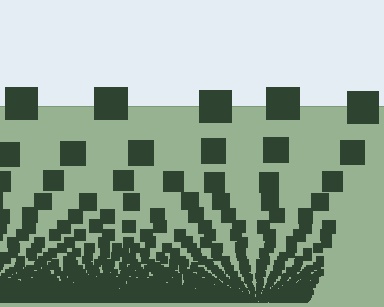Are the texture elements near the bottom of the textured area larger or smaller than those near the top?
Smaller. The gradient is inverted — elements near the bottom are smaller and denser.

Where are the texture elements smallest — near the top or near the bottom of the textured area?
Near the bottom.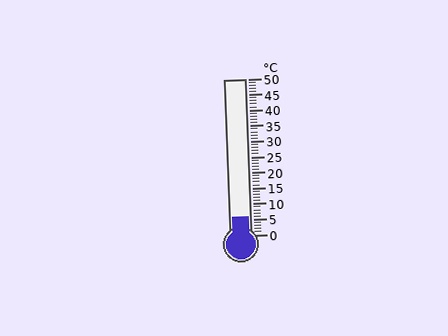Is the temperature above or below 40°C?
The temperature is below 40°C.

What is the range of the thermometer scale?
The thermometer scale ranges from 0°C to 50°C.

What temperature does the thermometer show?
The thermometer shows approximately 6°C.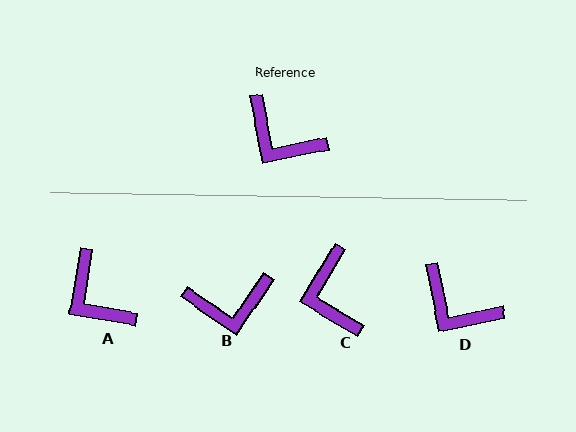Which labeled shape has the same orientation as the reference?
D.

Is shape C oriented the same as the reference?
No, it is off by about 42 degrees.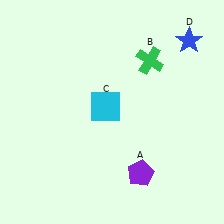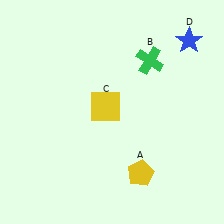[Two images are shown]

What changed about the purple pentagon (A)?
In Image 1, A is purple. In Image 2, it changed to yellow.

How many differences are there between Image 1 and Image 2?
There are 2 differences between the two images.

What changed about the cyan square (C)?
In Image 1, C is cyan. In Image 2, it changed to yellow.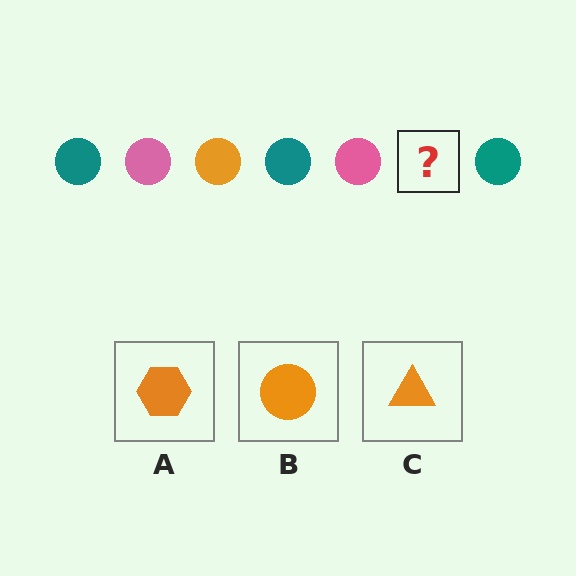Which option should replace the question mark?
Option B.